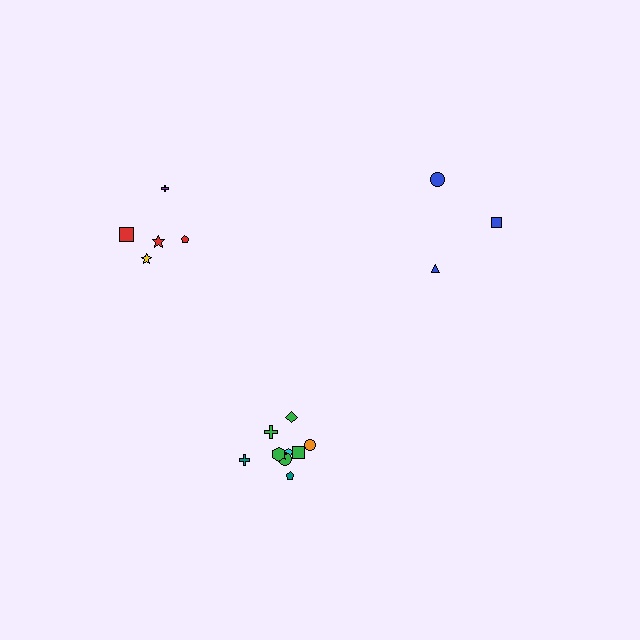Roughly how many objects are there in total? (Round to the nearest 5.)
Roughly 20 objects in total.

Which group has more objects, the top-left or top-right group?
The top-left group.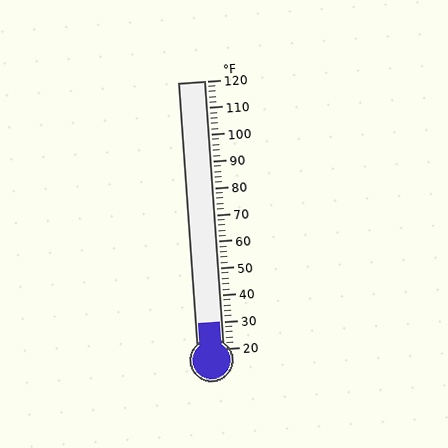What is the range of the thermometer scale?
The thermometer scale ranges from 20°F to 120°F.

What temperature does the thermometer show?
The thermometer shows approximately 30°F.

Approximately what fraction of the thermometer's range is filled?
The thermometer is filled to approximately 10% of its range.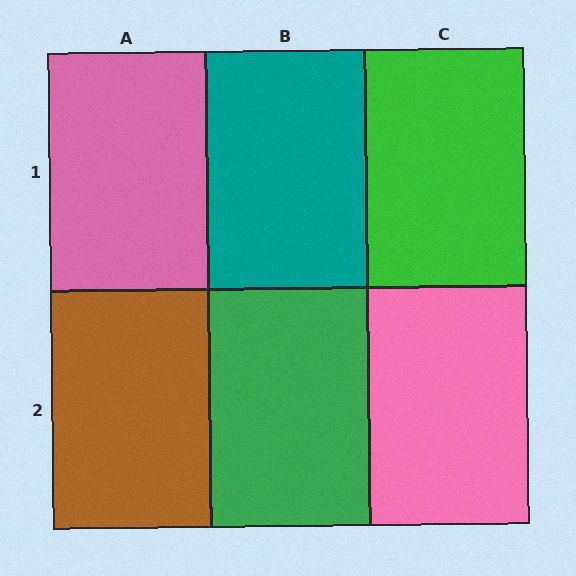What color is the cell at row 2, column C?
Pink.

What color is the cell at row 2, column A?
Brown.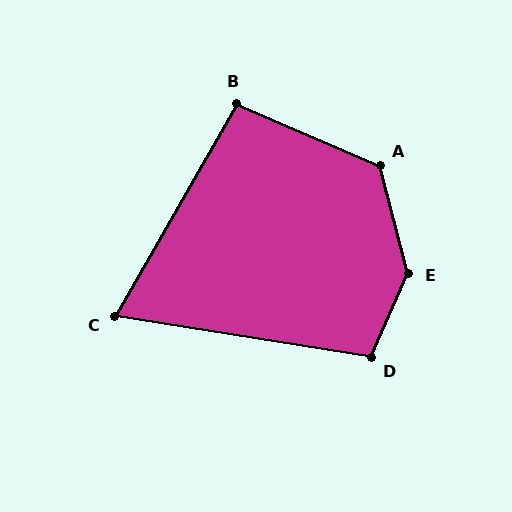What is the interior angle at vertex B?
Approximately 96 degrees (obtuse).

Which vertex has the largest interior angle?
E, at approximately 141 degrees.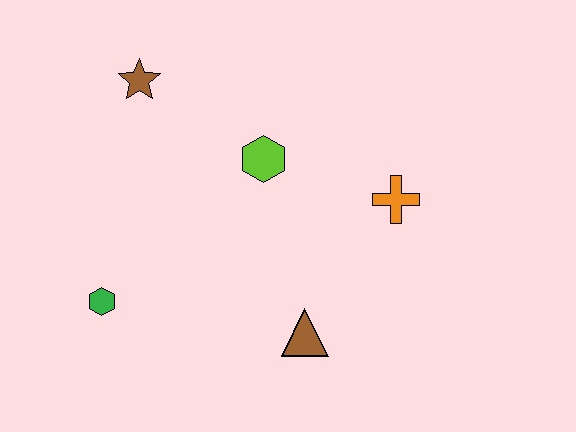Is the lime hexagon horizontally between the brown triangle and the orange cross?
No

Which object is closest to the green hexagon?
The brown triangle is closest to the green hexagon.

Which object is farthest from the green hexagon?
The orange cross is farthest from the green hexagon.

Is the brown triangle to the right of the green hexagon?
Yes